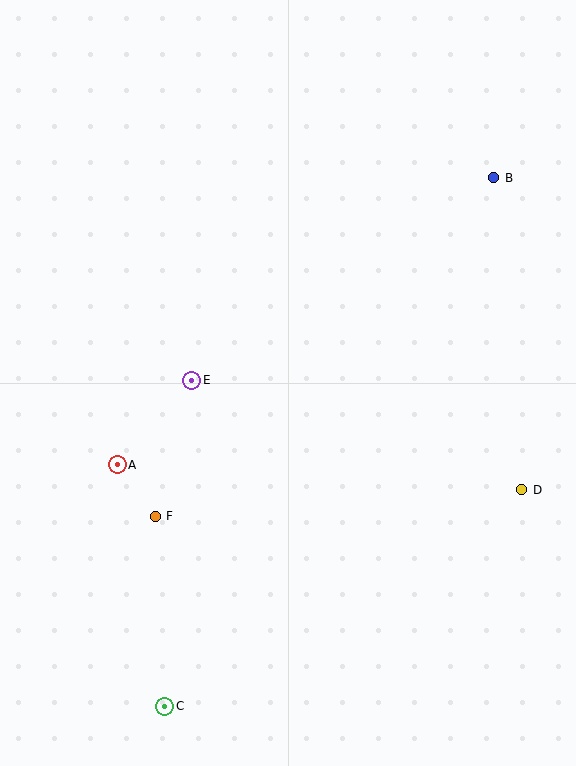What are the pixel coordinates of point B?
Point B is at (494, 178).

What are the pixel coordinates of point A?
Point A is at (117, 465).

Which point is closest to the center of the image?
Point E at (192, 380) is closest to the center.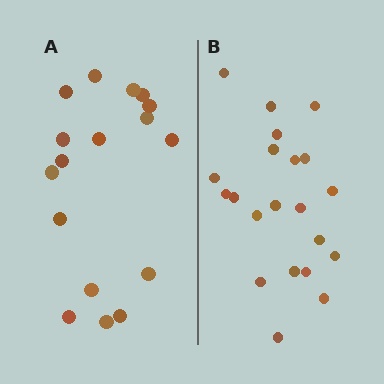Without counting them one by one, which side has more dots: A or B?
Region B (the right region) has more dots.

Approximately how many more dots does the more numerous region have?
Region B has about 4 more dots than region A.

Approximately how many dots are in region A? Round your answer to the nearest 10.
About 20 dots. (The exact count is 17, which rounds to 20.)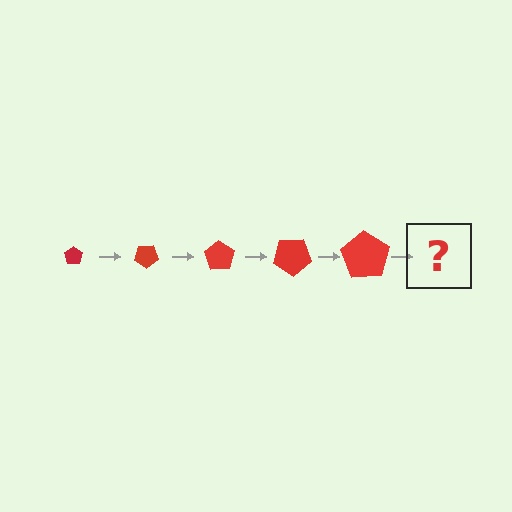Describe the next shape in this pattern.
It should be a pentagon, larger than the previous one and rotated 175 degrees from the start.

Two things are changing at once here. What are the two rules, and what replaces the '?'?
The two rules are that the pentagon grows larger each step and it rotates 35 degrees each step. The '?' should be a pentagon, larger than the previous one and rotated 175 degrees from the start.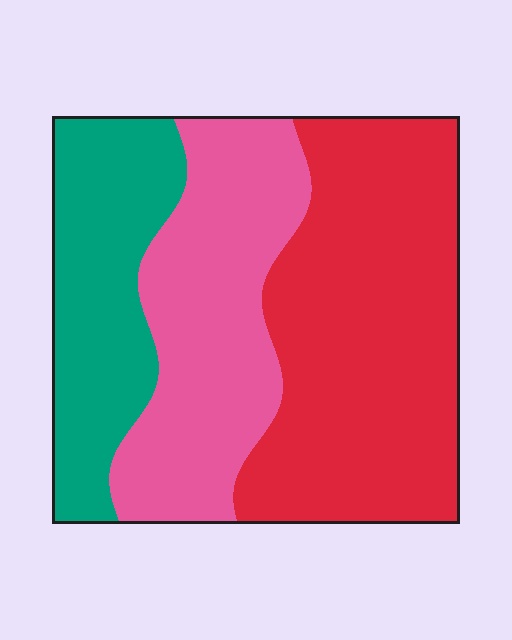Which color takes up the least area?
Teal, at roughly 25%.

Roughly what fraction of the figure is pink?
Pink covers roughly 30% of the figure.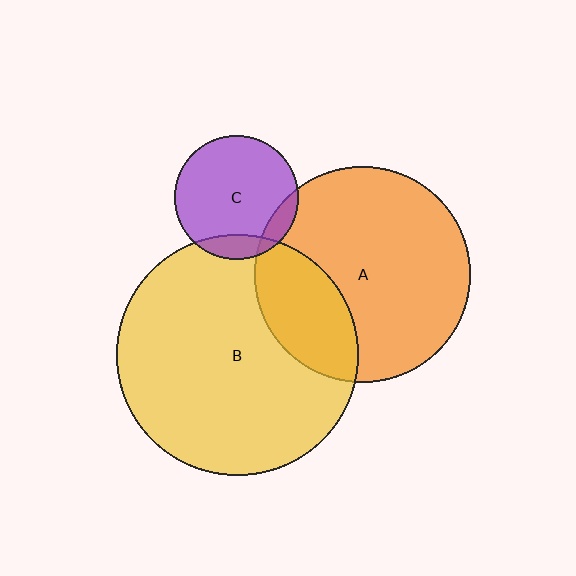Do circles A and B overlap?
Yes.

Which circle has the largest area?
Circle B (yellow).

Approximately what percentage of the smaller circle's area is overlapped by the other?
Approximately 25%.